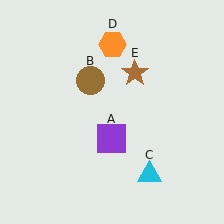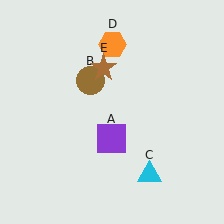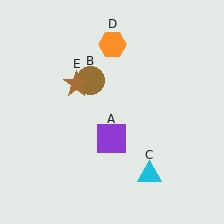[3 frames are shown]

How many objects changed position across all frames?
1 object changed position: brown star (object E).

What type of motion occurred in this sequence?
The brown star (object E) rotated counterclockwise around the center of the scene.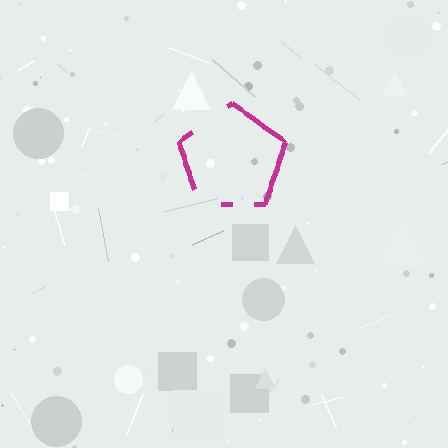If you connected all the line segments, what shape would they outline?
They would outline a pentagon.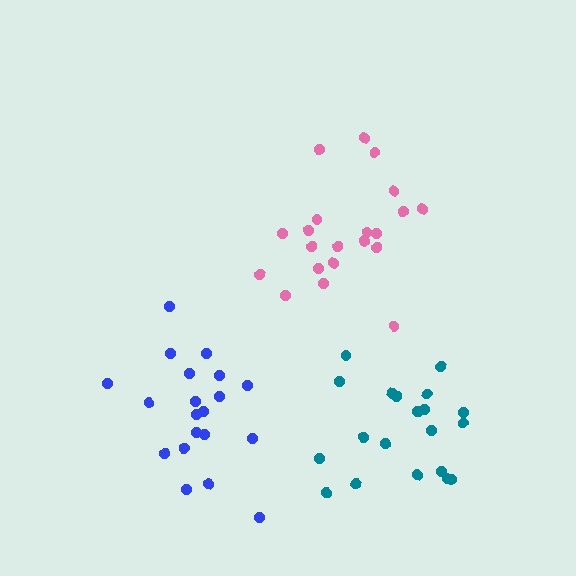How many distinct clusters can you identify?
There are 3 distinct clusters.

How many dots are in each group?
Group 1: 21 dots, Group 2: 20 dots, Group 3: 20 dots (61 total).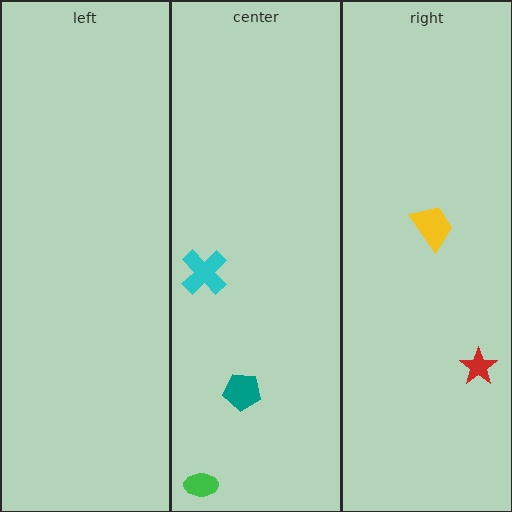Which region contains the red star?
The right region.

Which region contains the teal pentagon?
The center region.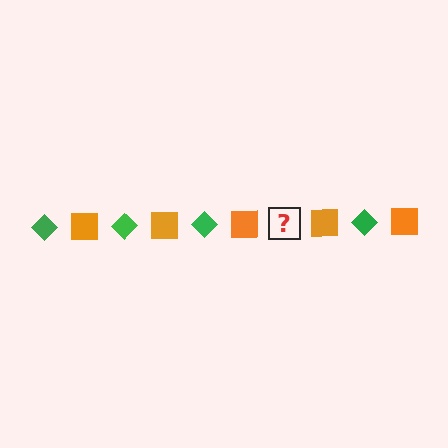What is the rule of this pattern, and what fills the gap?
The rule is that the pattern alternates between green diamond and orange square. The gap should be filled with a green diamond.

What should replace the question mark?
The question mark should be replaced with a green diamond.